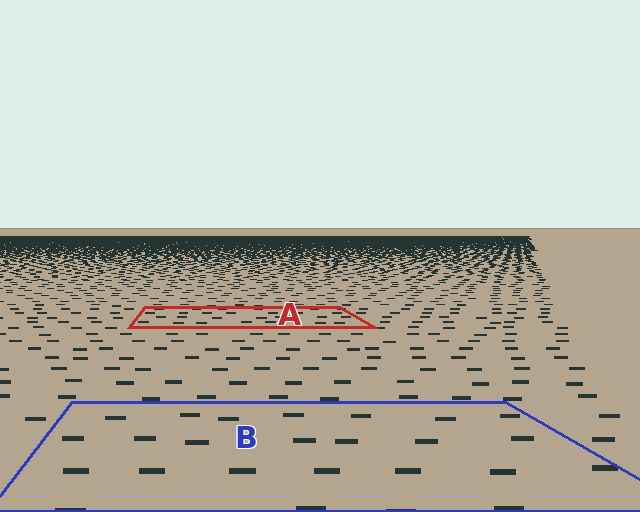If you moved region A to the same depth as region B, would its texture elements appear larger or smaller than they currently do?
They would appear larger. At a closer depth, the same texture elements are projected at a bigger on-screen size.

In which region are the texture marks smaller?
The texture marks are smaller in region A, because it is farther away.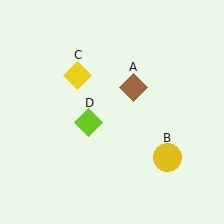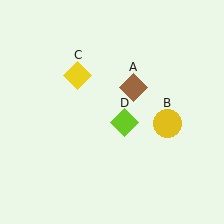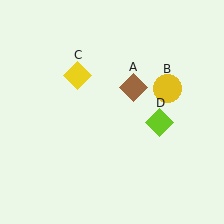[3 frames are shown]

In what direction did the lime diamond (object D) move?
The lime diamond (object D) moved right.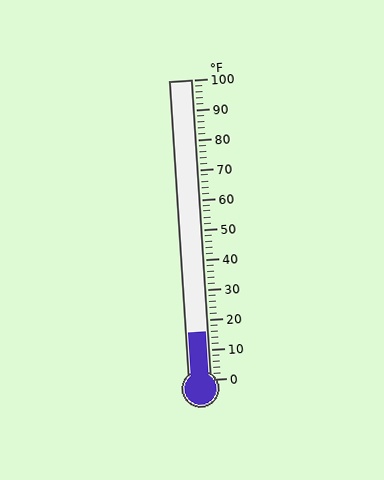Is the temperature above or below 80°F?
The temperature is below 80°F.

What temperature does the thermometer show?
The thermometer shows approximately 16°F.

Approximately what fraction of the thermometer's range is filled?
The thermometer is filled to approximately 15% of its range.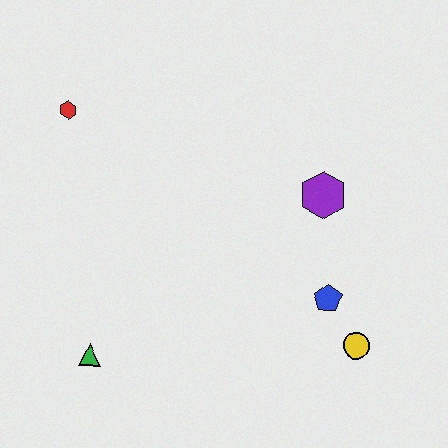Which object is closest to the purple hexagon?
The blue pentagon is closest to the purple hexagon.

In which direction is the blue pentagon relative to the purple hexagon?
The blue pentagon is below the purple hexagon.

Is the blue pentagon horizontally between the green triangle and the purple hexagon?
No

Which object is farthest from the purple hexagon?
The green triangle is farthest from the purple hexagon.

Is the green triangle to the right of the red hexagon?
Yes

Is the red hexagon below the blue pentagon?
No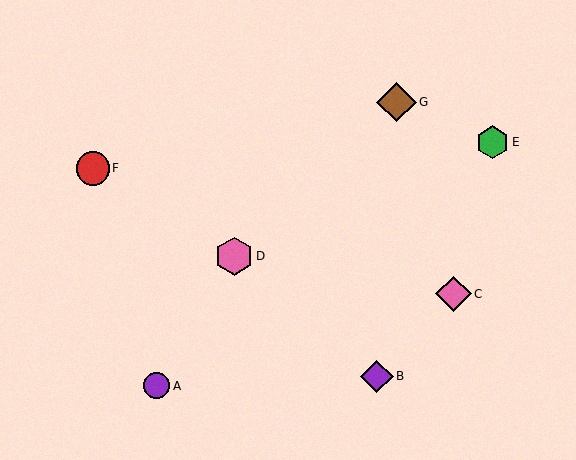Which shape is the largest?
The brown diamond (labeled G) is the largest.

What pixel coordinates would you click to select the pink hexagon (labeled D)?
Click at (234, 256) to select the pink hexagon D.